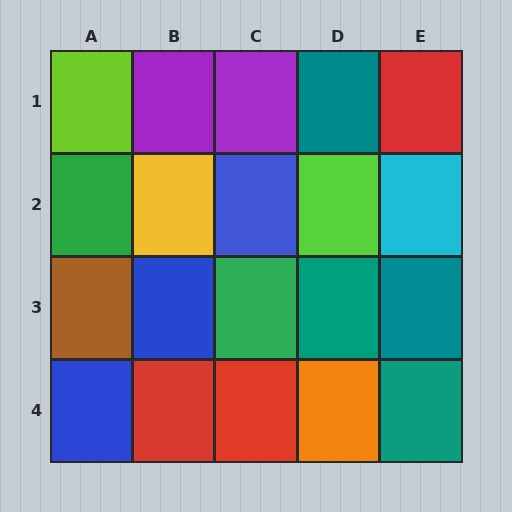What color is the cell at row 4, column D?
Orange.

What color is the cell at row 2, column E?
Cyan.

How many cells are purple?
2 cells are purple.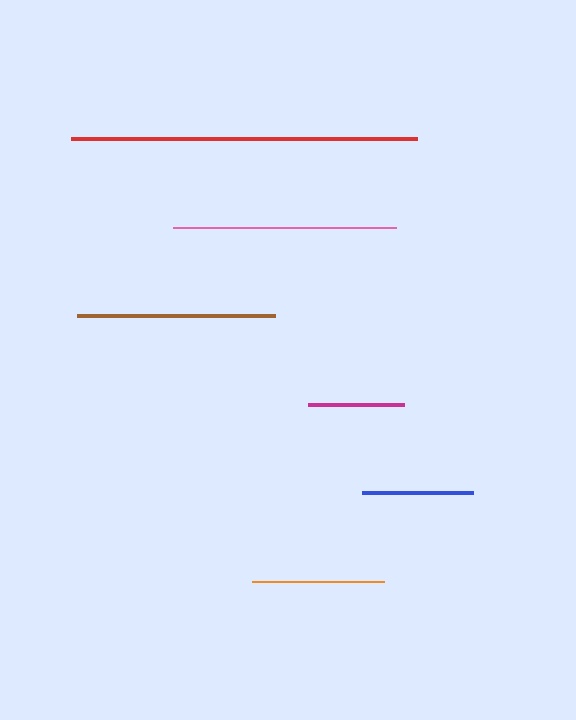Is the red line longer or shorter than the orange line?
The red line is longer than the orange line.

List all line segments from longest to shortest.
From longest to shortest: red, pink, brown, orange, blue, magenta.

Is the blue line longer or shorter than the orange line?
The orange line is longer than the blue line.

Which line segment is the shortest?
The magenta line is the shortest at approximately 96 pixels.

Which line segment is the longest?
The red line is the longest at approximately 346 pixels.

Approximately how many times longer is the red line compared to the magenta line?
The red line is approximately 3.6 times the length of the magenta line.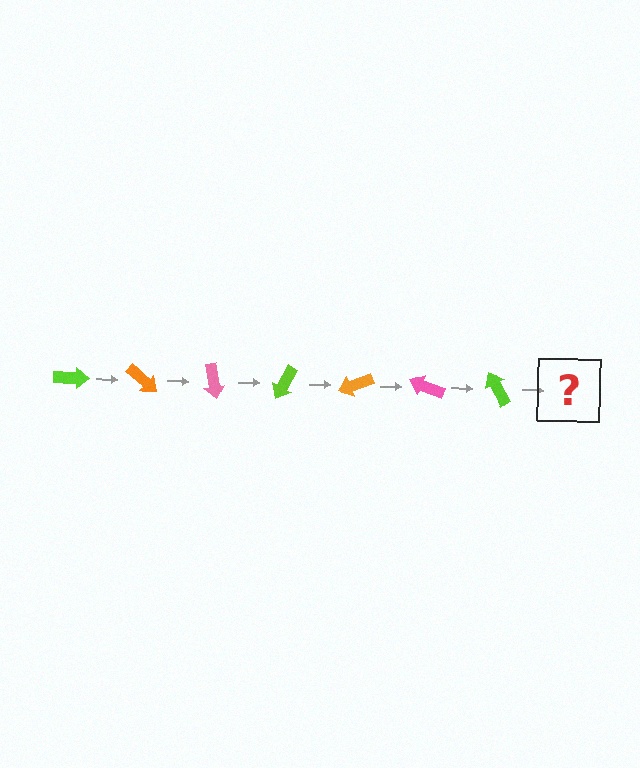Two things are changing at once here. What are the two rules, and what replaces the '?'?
The two rules are that it rotates 40 degrees each step and the color cycles through lime, orange, and pink. The '?' should be an orange arrow, rotated 280 degrees from the start.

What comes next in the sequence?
The next element should be an orange arrow, rotated 280 degrees from the start.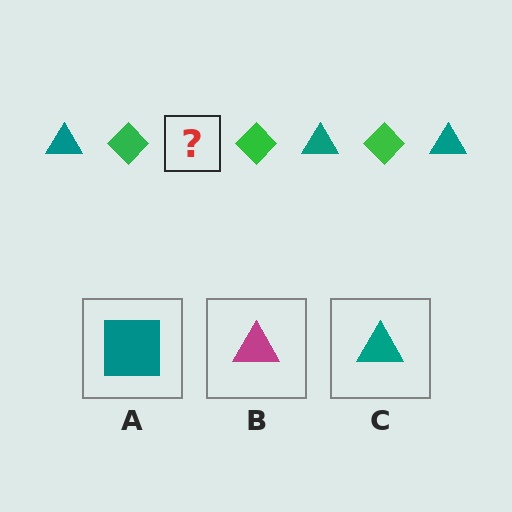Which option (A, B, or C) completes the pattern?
C.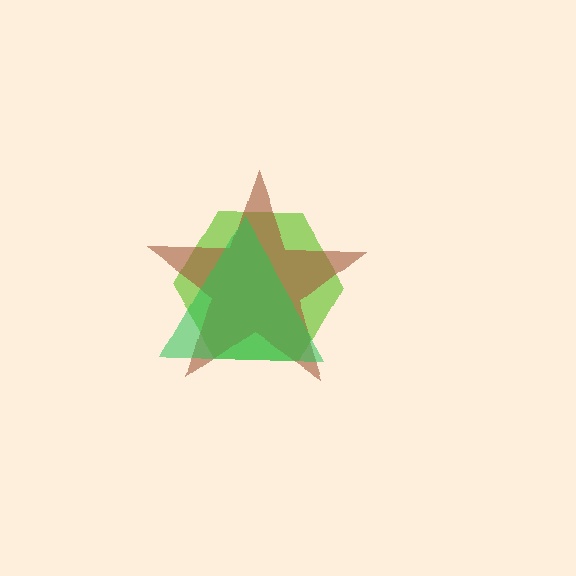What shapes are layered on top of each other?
The layered shapes are: a lime hexagon, a brown star, a green triangle.